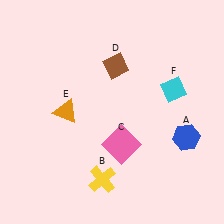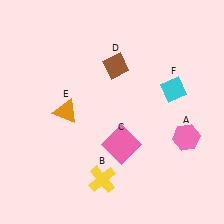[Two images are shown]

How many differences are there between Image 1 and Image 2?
There is 1 difference between the two images.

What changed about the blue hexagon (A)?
In Image 1, A is blue. In Image 2, it changed to pink.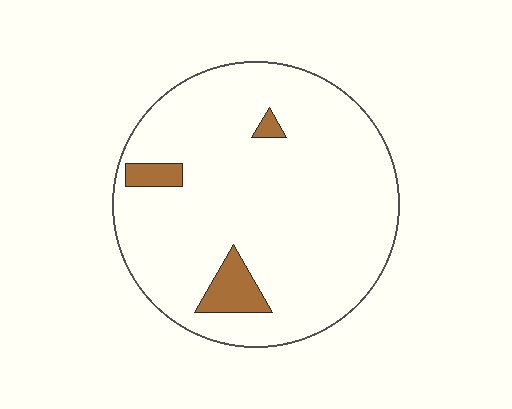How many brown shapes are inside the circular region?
3.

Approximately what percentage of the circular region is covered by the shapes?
Approximately 5%.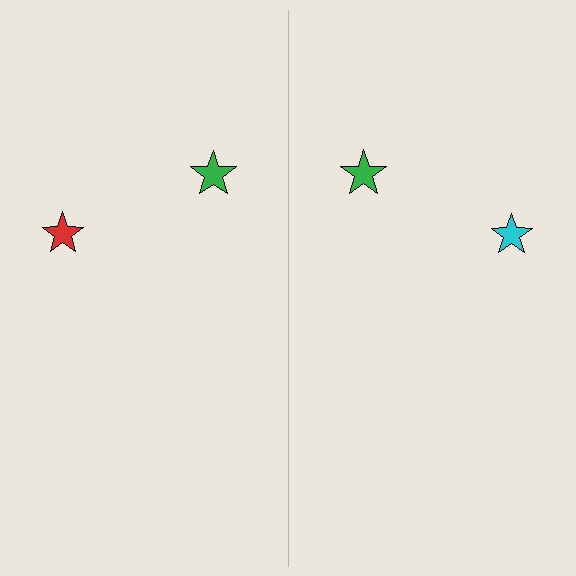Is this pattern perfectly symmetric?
No, the pattern is not perfectly symmetric. The cyan star on the right side breaks the symmetry — its mirror counterpart is red.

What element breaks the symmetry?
The cyan star on the right side breaks the symmetry — its mirror counterpart is red.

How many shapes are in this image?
There are 4 shapes in this image.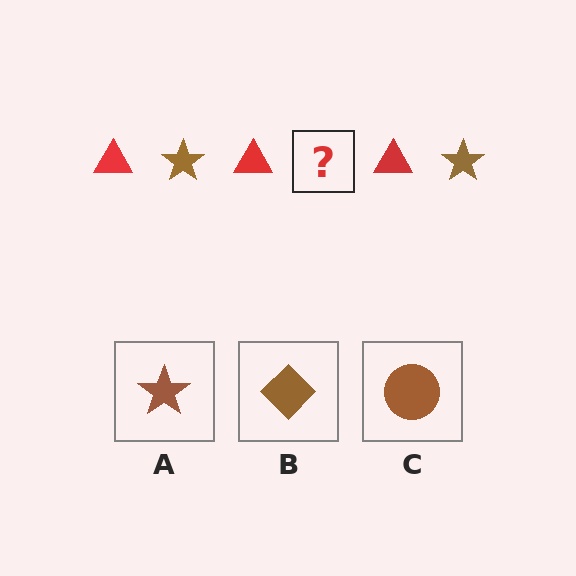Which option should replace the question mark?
Option A.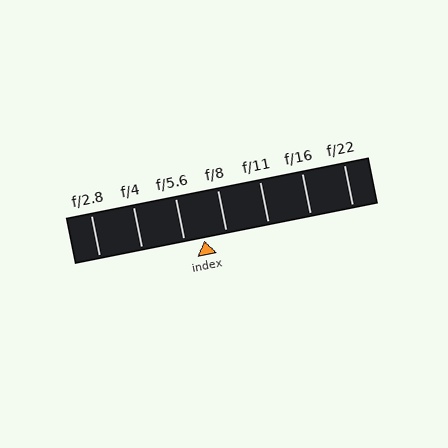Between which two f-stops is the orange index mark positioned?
The index mark is between f/5.6 and f/8.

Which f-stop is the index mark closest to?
The index mark is closest to f/5.6.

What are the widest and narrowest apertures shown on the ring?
The widest aperture shown is f/2.8 and the narrowest is f/22.